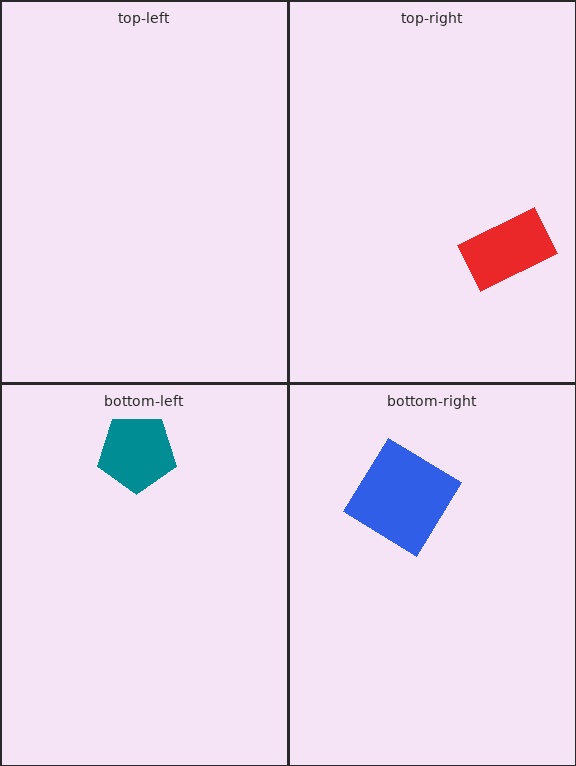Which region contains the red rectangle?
The top-right region.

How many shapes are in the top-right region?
1.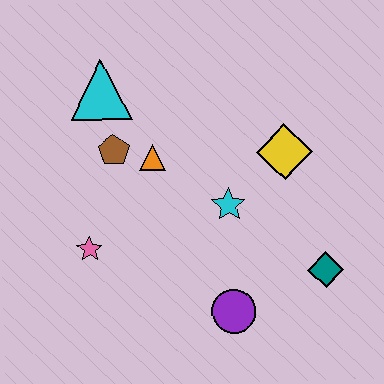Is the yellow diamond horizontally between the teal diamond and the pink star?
Yes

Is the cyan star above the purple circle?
Yes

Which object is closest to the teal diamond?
The purple circle is closest to the teal diamond.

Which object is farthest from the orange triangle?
The teal diamond is farthest from the orange triangle.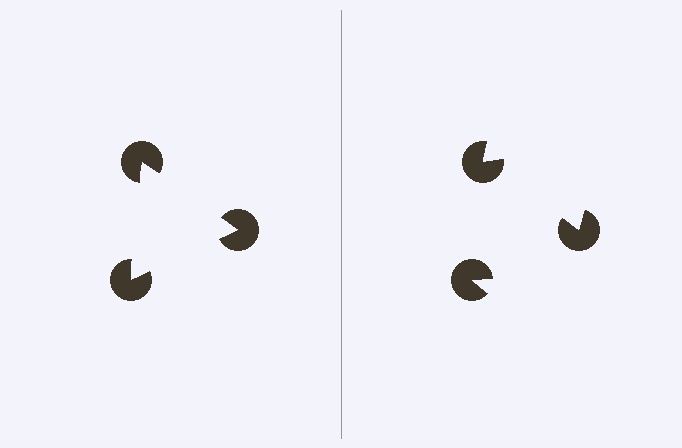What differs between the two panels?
The pac-man discs are positioned identically on both sides; only the wedge orientations differ. On the left they align to a triangle; on the right they are misaligned.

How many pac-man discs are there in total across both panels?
6 — 3 on each side.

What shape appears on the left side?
An illusory triangle.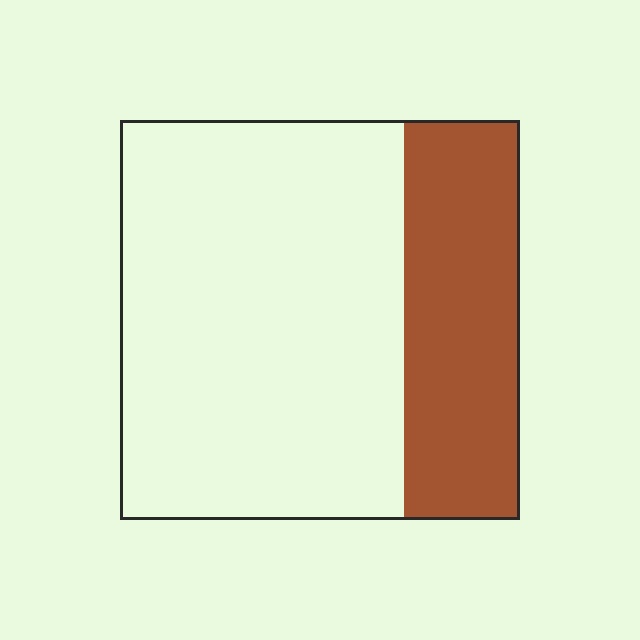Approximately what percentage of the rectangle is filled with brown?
Approximately 30%.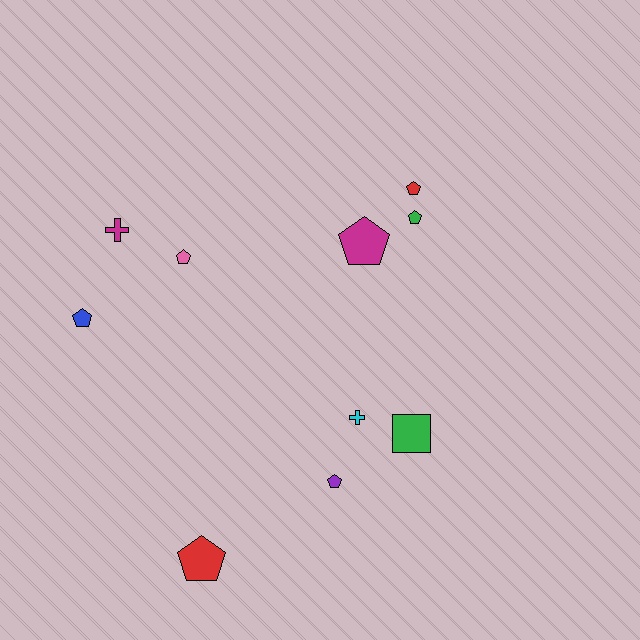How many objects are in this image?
There are 10 objects.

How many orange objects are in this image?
There are no orange objects.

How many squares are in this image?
There is 1 square.